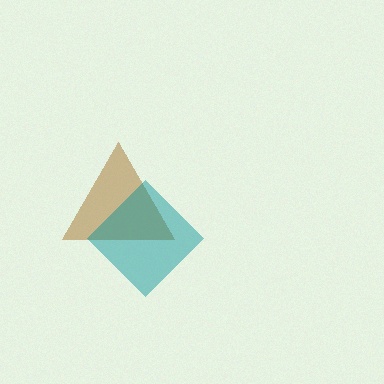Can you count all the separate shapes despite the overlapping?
Yes, there are 2 separate shapes.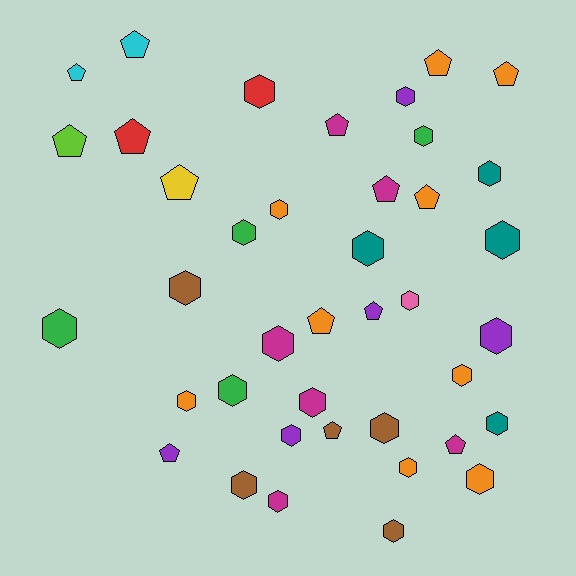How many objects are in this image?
There are 40 objects.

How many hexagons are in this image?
There are 25 hexagons.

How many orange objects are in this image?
There are 9 orange objects.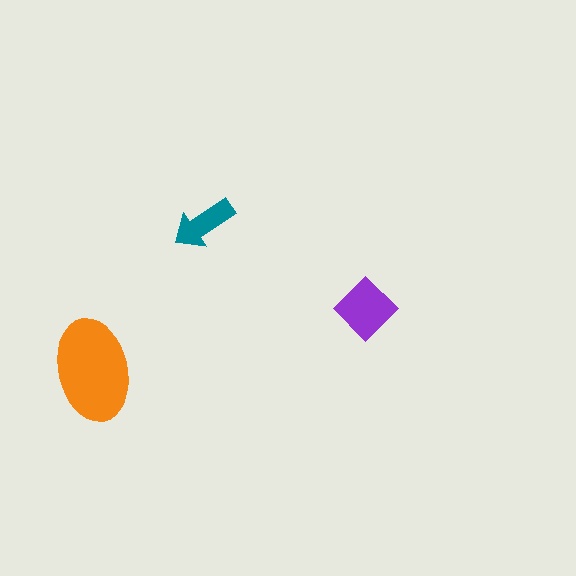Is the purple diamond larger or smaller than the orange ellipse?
Smaller.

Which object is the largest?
The orange ellipse.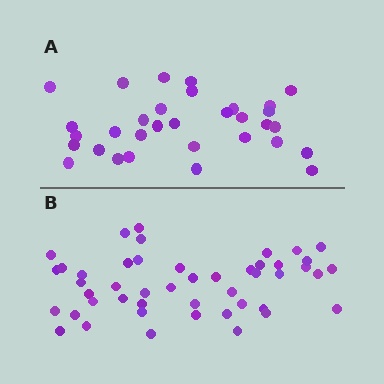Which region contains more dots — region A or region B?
Region B (the bottom region) has more dots.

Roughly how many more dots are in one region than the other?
Region B has approximately 15 more dots than region A.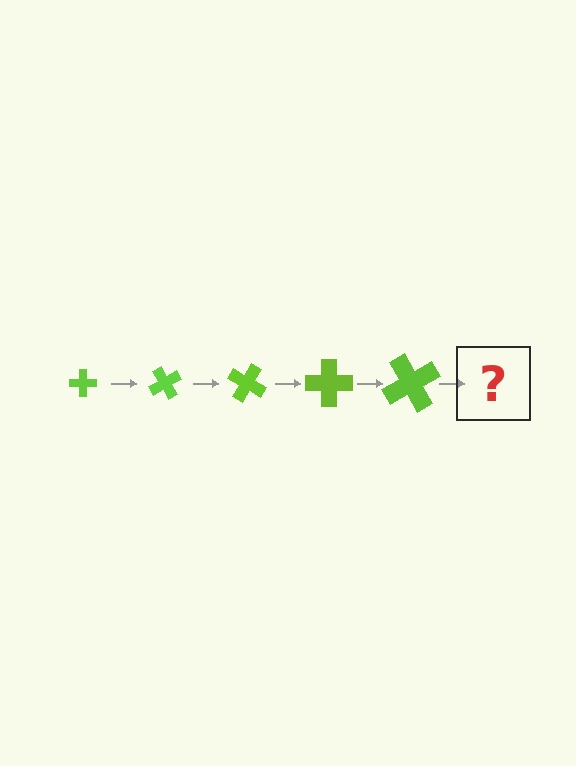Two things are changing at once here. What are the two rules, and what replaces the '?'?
The two rules are that the cross grows larger each step and it rotates 60 degrees each step. The '?' should be a cross, larger than the previous one and rotated 300 degrees from the start.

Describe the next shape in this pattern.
It should be a cross, larger than the previous one and rotated 300 degrees from the start.